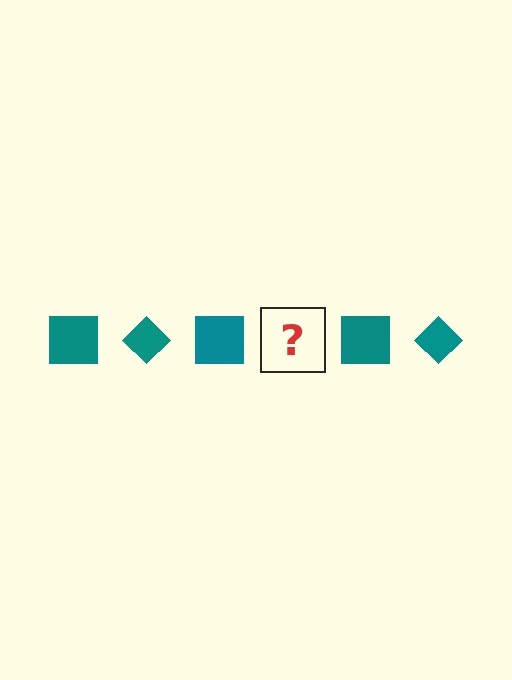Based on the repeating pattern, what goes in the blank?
The blank should be a teal diamond.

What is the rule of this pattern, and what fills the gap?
The rule is that the pattern cycles through square, diamond shapes in teal. The gap should be filled with a teal diamond.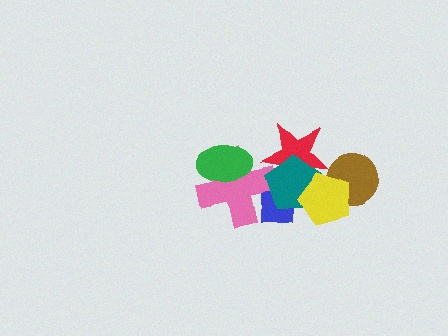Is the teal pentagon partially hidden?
Yes, it is partially covered by another shape.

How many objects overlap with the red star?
4 objects overlap with the red star.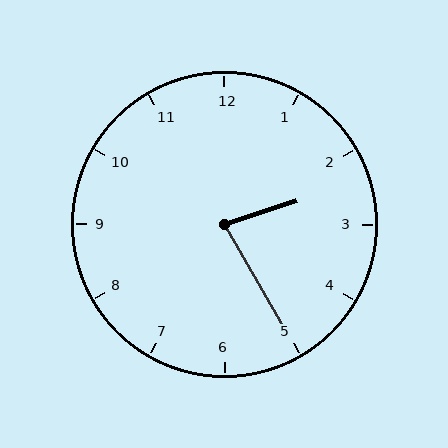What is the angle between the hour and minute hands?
Approximately 78 degrees.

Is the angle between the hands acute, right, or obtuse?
It is acute.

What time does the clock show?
2:25.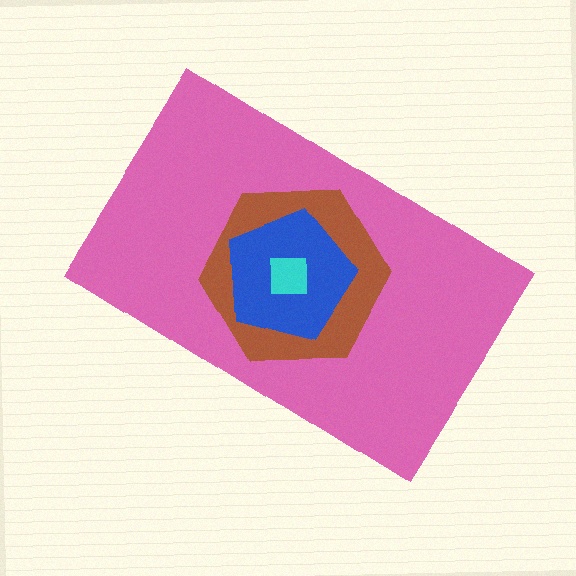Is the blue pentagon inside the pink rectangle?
Yes.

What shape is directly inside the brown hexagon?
The blue pentagon.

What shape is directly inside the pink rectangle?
The brown hexagon.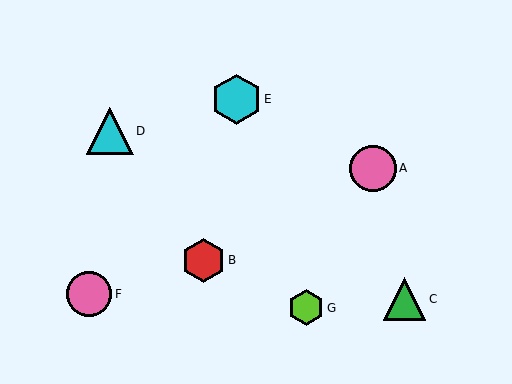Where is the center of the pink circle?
The center of the pink circle is at (373, 168).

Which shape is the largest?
The cyan hexagon (labeled E) is the largest.